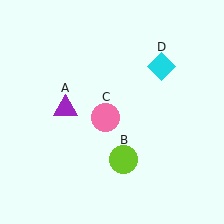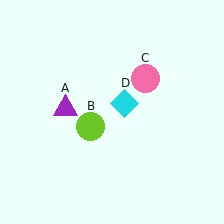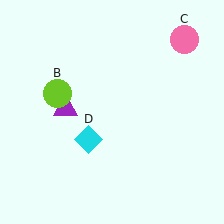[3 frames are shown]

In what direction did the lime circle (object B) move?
The lime circle (object B) moved up and to the left.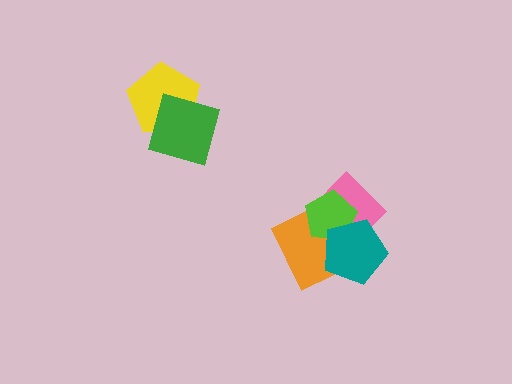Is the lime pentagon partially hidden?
Yes, it is partially covered by another shape.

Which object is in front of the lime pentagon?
The teal pentagon is in front of the lime pentagon.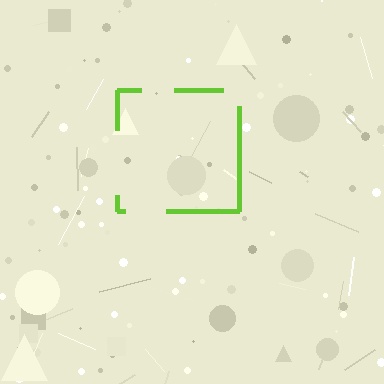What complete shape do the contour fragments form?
The contour fragments form a square.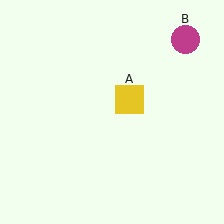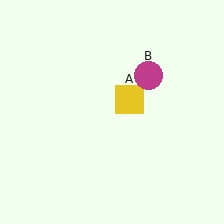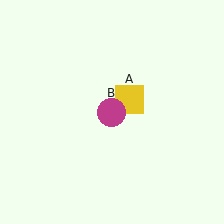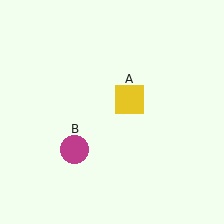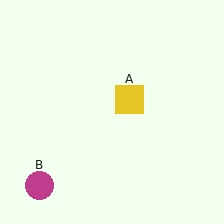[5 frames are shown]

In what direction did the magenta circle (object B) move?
The magenta circle (object B) moved down and to the left.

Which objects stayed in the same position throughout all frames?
Yellow square (object A) remained stationary.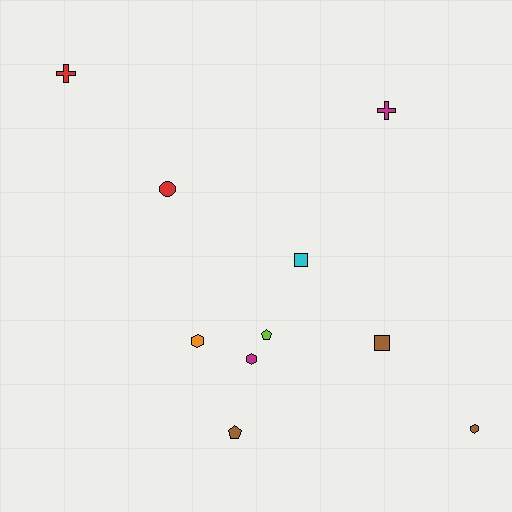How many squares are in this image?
There are 2 squares.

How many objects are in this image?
There are 10 objects.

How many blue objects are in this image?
There are no blue objects.